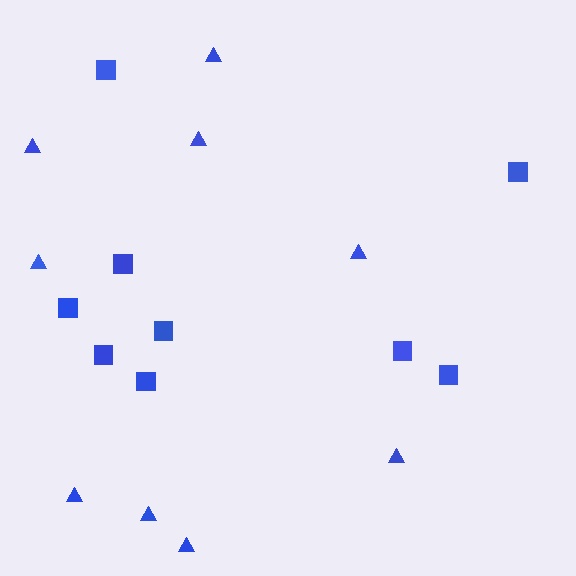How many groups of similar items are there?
There are 2 groups: one group of squares (9) and one group of triangles (9).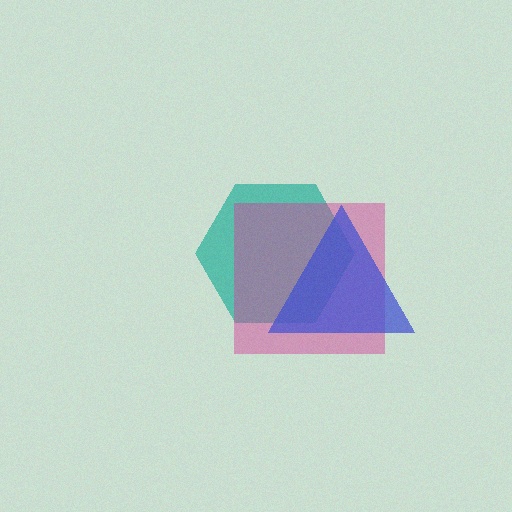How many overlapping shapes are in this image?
There are 3 overlapping shapes in the image.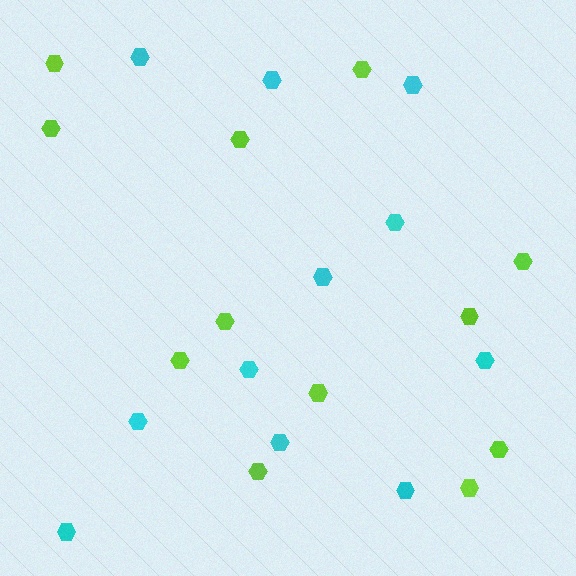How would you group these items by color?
There are 2 groups: one group of lime hexagons (12) and one group of cyan hexagons (11).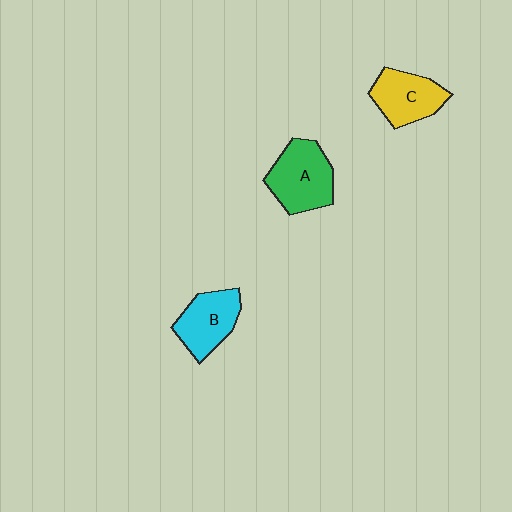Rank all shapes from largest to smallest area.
From largest to smallest: A (green), C (yellow), B (cyan).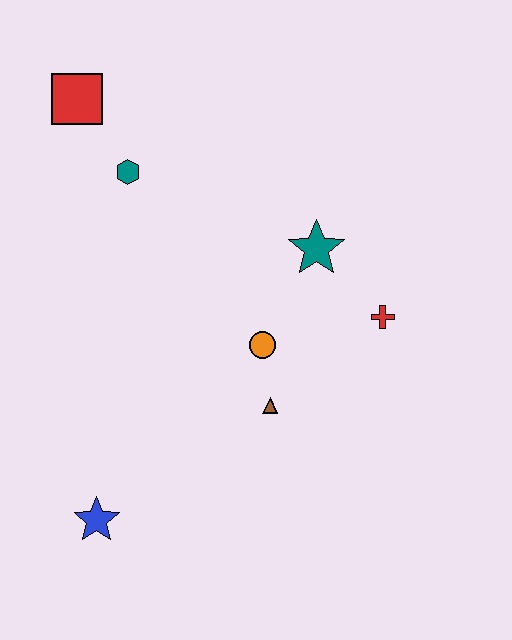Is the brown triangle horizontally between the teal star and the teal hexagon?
Yes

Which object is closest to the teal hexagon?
The red square is closest to the teal hexagon.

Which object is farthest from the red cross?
The red square is farthest from the red cross.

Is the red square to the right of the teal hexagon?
No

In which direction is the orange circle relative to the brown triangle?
The orange circle is above the brown triangle.